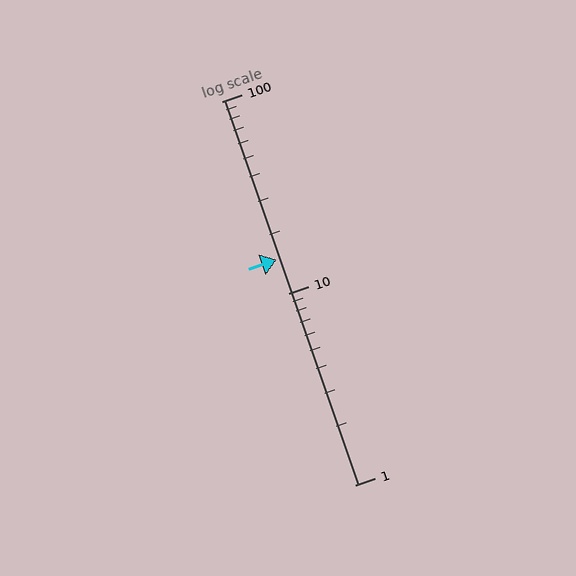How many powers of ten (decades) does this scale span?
The scale spans 2 decades, from 1 to 100.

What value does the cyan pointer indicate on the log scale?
The pointer indicates approximately 15.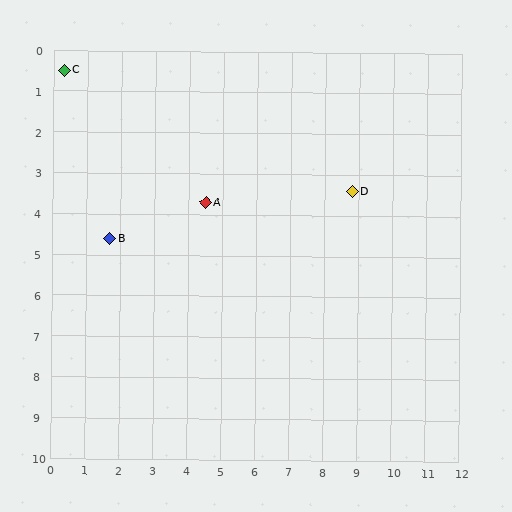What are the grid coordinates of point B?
Point B is at approximately (1.7, 4.6).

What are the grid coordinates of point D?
Point D is at approximately (8.8, 3.4).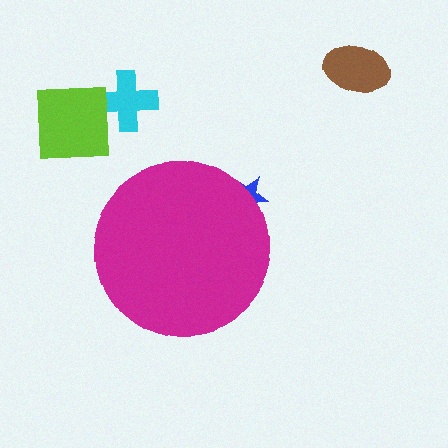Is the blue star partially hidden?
Yes, the blue star is partially hidden behind the magenta circle.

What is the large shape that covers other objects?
A magenta circle.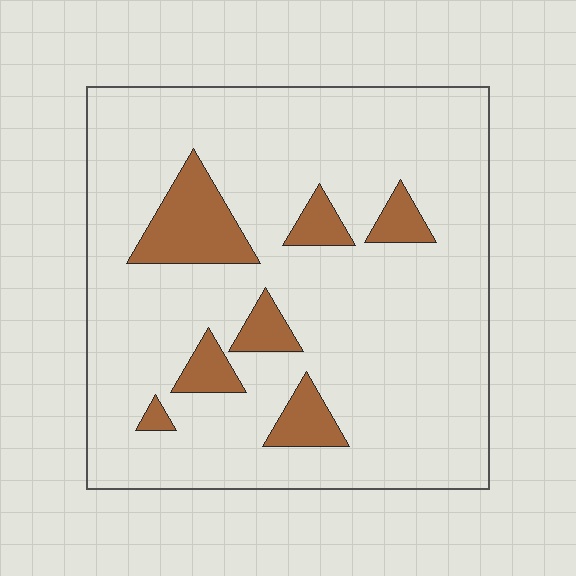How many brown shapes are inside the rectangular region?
7.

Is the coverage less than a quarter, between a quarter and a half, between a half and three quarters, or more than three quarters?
Less than a quarter.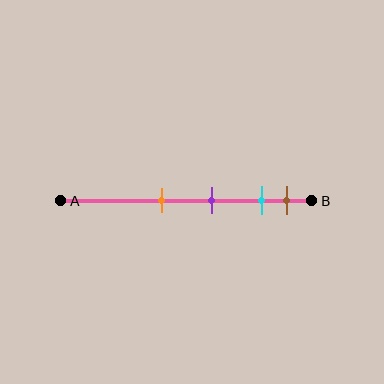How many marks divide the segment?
There are 4 marks dividing the segment.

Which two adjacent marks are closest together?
The cyan and brown marks are the closest adjacent pair.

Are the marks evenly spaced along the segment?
No, the marks are not evenly spaced.